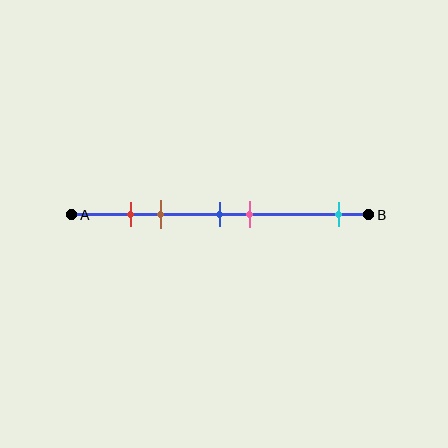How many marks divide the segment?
There are 5 marks dividing the segment.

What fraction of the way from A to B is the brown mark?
The brown mark is approximately 30% (0.3) of the way from A to B.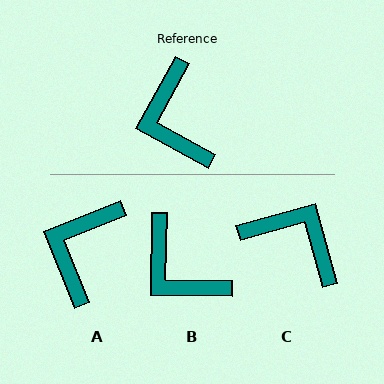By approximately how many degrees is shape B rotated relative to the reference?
Approximately 28 degrees counter-clockwise.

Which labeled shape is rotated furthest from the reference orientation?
C, about 136 degrees away.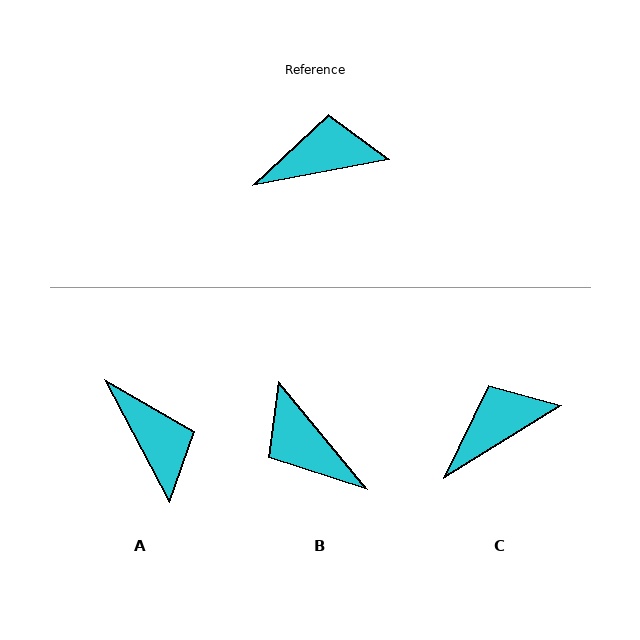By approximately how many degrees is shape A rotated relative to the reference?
Approximately 73 degrees clockwise.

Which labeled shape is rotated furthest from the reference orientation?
B, about 118 degrees away.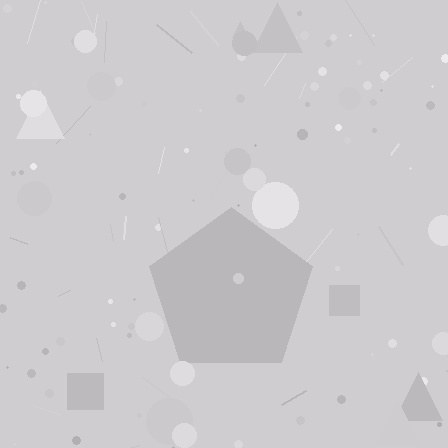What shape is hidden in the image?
A pentagon is hidden in the image.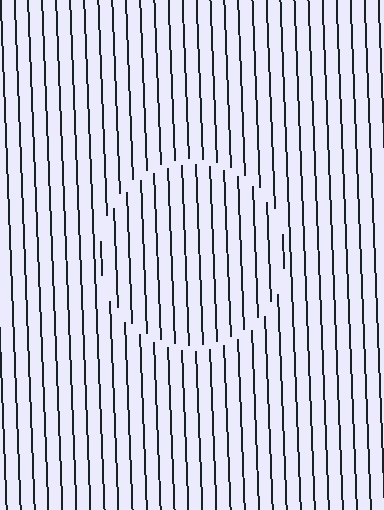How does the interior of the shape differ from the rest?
The interior of the shape contains the same grating, shifted by half a period — the contour is defined by the phase discontinuity where line-ends from the inner and outer gratings abut.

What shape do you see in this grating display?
An illusory circle. The interior of the shape contains the same grating, shifted by half a period — the contour is defined by the phase discontinuity where line-ends from the inner and outer gratings abut.